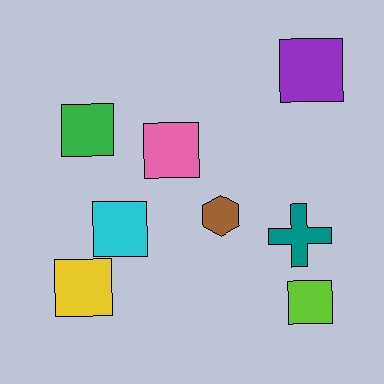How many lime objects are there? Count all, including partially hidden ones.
There is 1 lime object.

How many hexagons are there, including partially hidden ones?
There is 1 hexagon.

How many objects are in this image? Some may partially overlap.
There are 8 objects.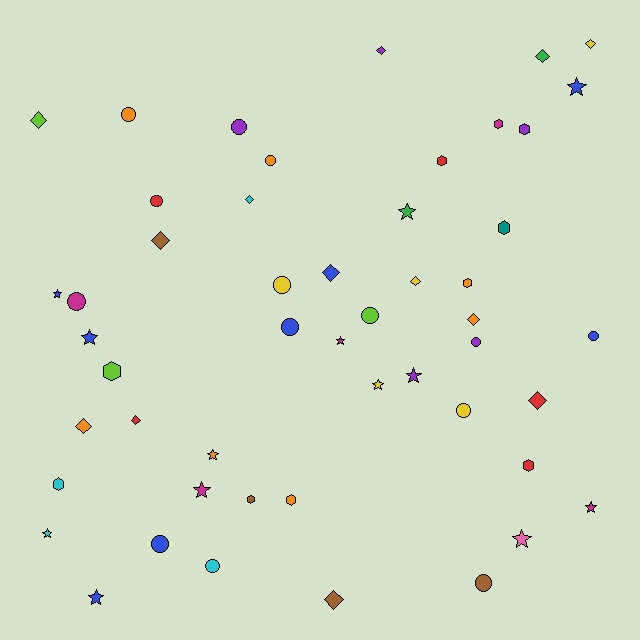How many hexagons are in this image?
There are 10 hexagons.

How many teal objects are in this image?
There is 1 teal object.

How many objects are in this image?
There are 50 objects.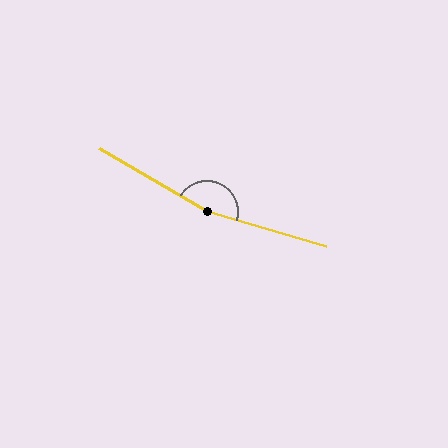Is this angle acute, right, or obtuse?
It is obtuse.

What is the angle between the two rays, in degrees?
Approximately 165 degrees.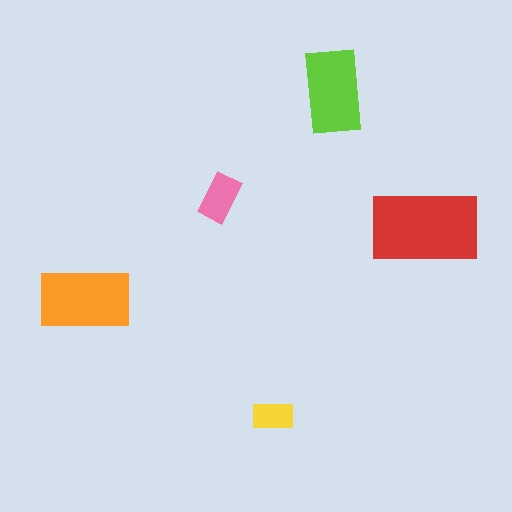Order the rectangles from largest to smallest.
the red one, the orange one, the lime one, the pink one, the yellow one.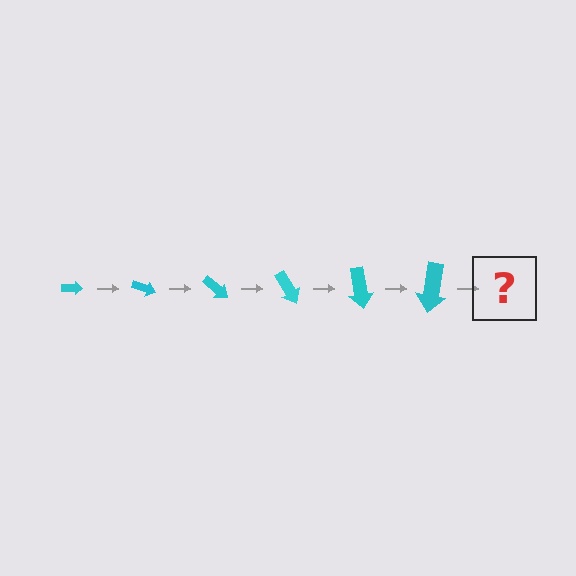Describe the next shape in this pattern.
It should be an arrow, larger than the previous one and rotated 120 degrees from the start.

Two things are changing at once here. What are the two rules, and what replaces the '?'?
The two rules are that the arrow grows larger each step and it rotates 20 degrees each step. The '?' should be an arrow, larger than the previous one and rotated 120 degrees from the start.